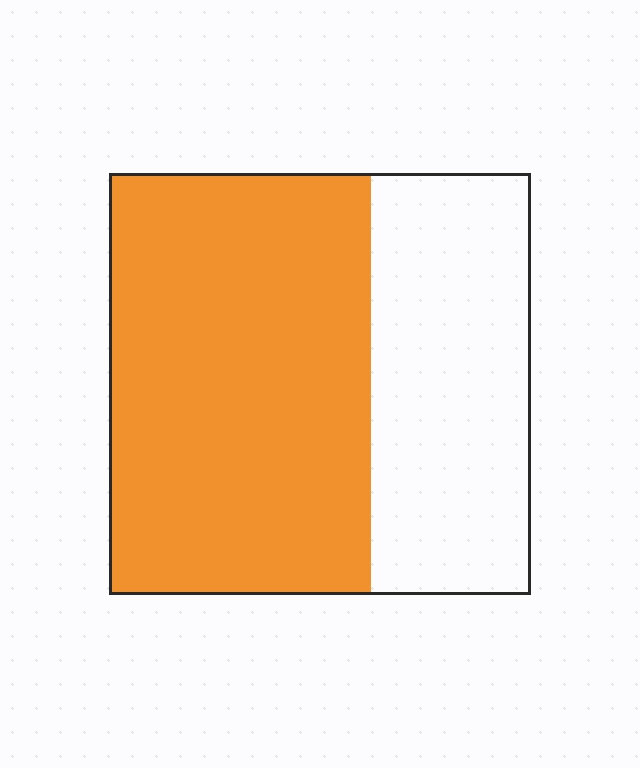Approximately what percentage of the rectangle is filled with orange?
Approximately 60%.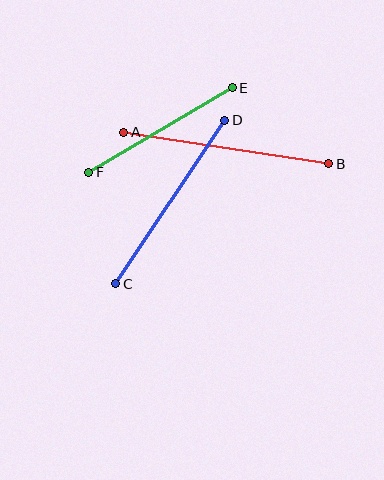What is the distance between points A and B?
The distance is approximately 208 pixels.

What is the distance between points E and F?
The distance is approximately 167 pixels.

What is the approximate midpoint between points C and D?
The midpoint is at approximately (170, 202) pixels.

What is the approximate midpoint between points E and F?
The midpoint is at approximately (160, 130) pixels.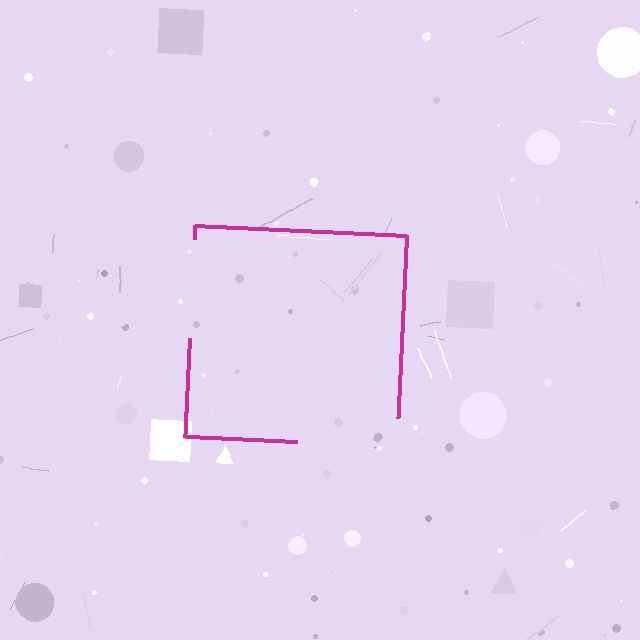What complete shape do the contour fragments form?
The contour fragments form a square.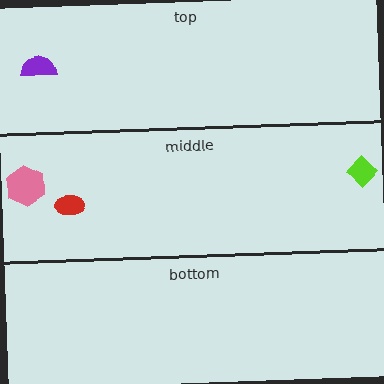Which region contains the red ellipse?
The middle region.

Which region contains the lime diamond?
The middle region.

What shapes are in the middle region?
The lime diamond, the pink hexagon, the red ellipse.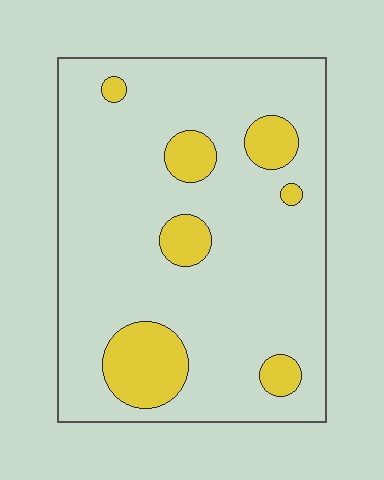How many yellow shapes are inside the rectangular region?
7.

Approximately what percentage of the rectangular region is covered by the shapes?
Approximately 15%.